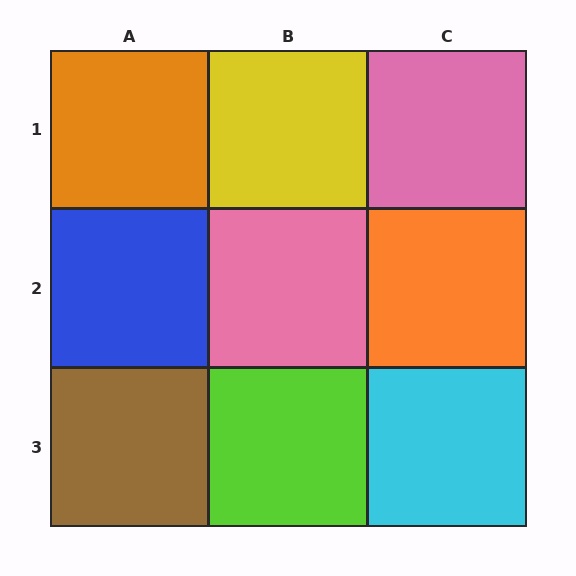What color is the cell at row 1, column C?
Pink.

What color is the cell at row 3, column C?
Cyan.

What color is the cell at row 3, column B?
Lime.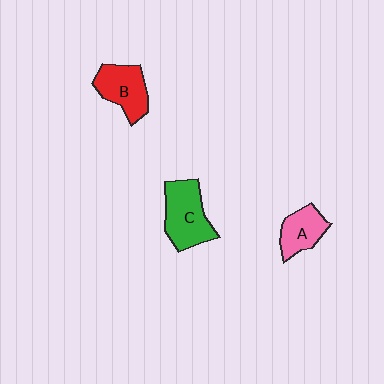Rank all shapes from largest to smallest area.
From largest to smallest: C (green), B (red), A (pink).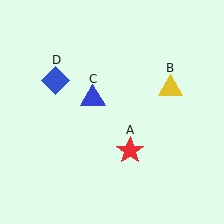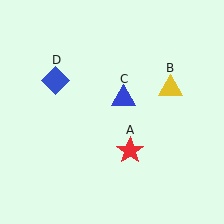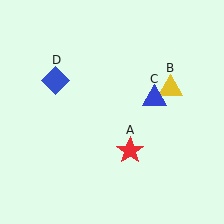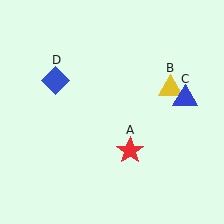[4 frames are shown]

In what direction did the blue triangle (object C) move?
The blue triangle (object C) moved right.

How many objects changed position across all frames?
1 object changed position: blue triangle (object C).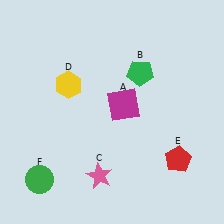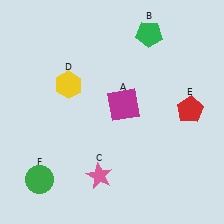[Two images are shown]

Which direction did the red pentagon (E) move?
The red pentagon (E) moved up.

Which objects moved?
The objects that moved are: the green pentagon (B), the red pentagon (E).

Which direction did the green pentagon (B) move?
The green pentagon (B) moved up.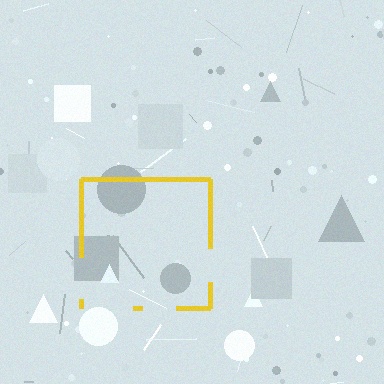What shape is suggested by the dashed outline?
The dashed outline suggests a square.